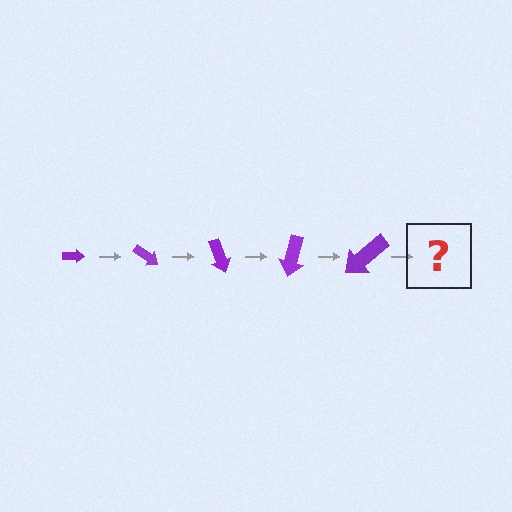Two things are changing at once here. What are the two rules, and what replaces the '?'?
The two rules are that the arrow grows larger each step and it rotates 35 degrees each step. The '?' should be an arrow, larger than the previous one and rotated 175 degrees from the start.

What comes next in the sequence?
The next element should be an arrow, larger than the previous one and rotated 175 degrees from the start.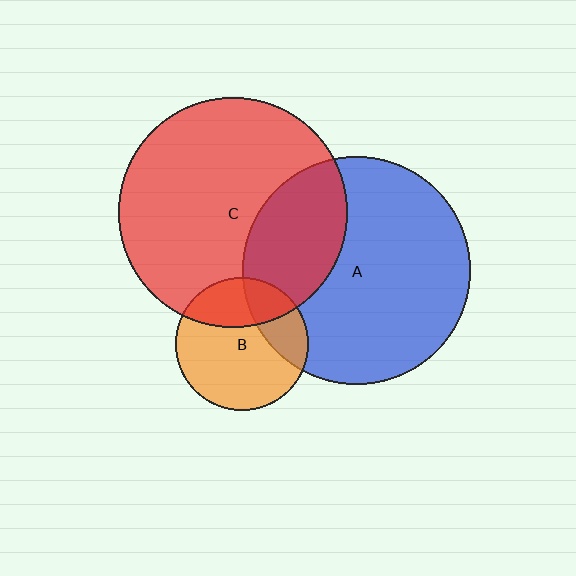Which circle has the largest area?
Circle C (red).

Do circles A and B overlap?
Yes.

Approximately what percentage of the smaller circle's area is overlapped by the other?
Approximately 25%.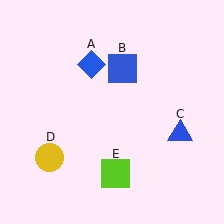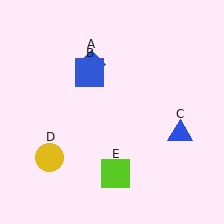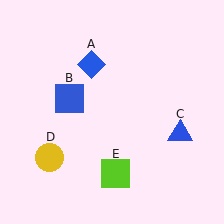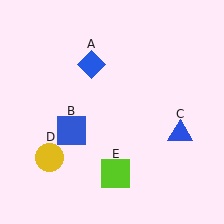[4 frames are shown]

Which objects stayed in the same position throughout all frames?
Blue diamond (object A) and blue triangle (object C) and yellow circle (object D) and lime square (object E) remained stationary.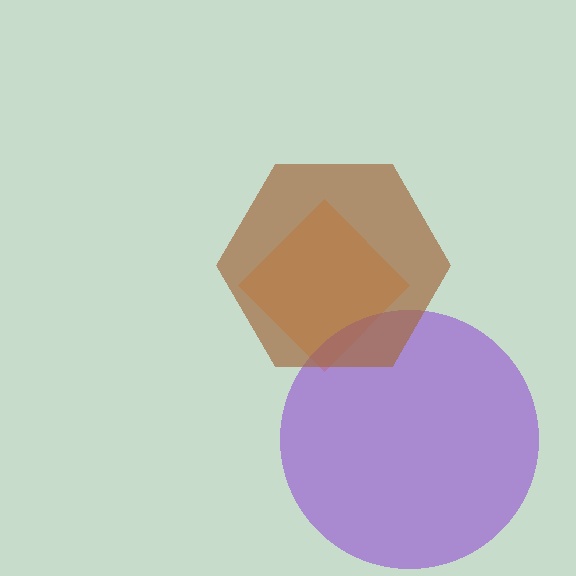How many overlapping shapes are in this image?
There are 3 overlapping shapes in the image.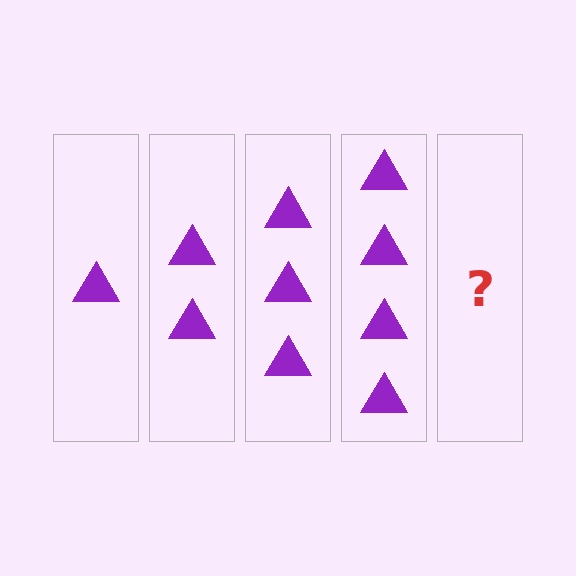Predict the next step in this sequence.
The next step is 5 triangles.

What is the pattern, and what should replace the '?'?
The pattern is that each step adds one more triangle. The '?' should be 5 triangles.